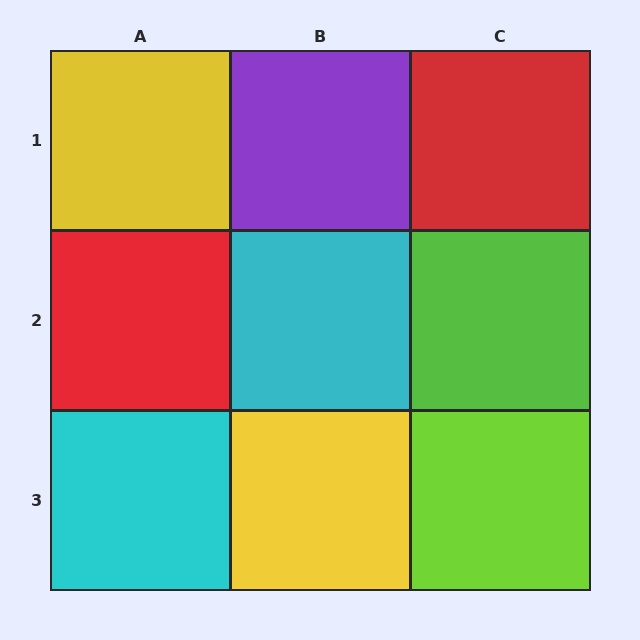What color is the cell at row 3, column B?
Yellow.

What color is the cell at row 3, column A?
Cyan.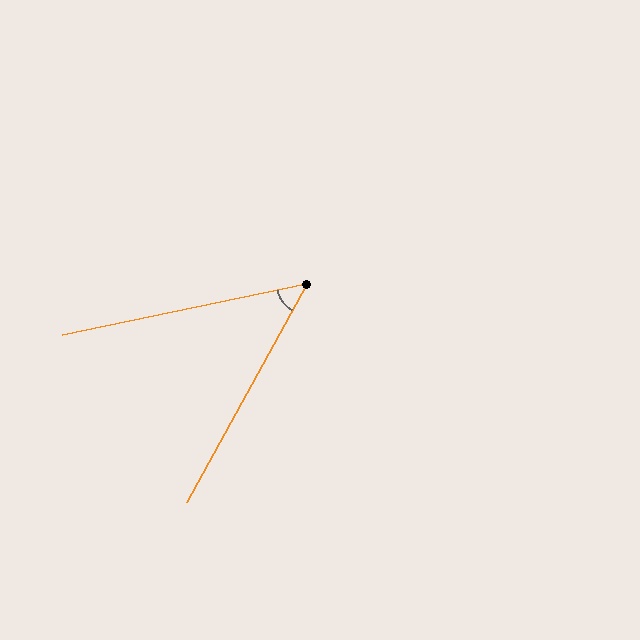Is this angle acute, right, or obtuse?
It is acute.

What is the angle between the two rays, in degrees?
Approximately 49 degrees.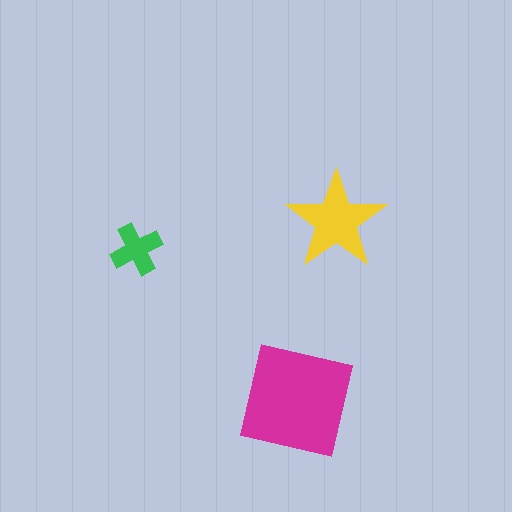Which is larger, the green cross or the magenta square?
The magenta square.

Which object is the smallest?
The green cross.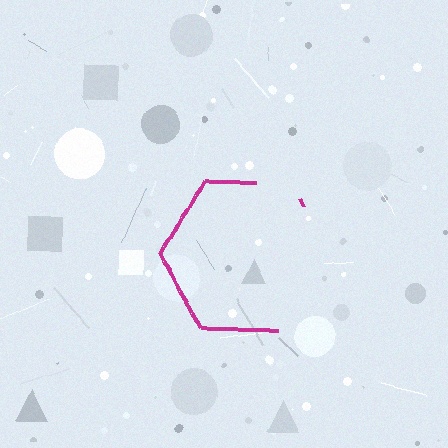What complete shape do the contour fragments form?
The contour fragments form a hexagon.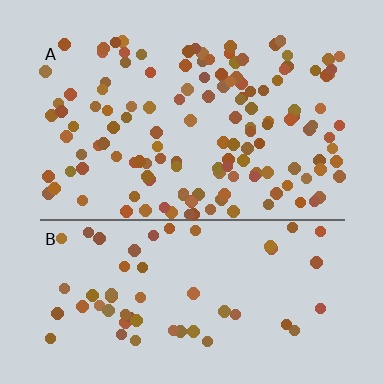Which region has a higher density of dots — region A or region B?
A (the top).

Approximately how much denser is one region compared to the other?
Approximately 2.3× — region A over region B.